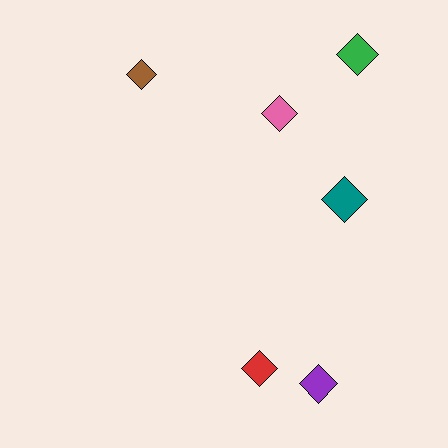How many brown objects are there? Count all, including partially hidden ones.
There is 1 brown object.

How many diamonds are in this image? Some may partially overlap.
There are 6 diamonds.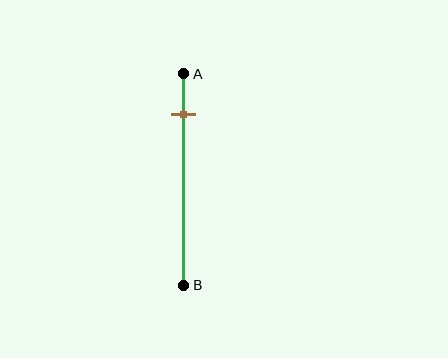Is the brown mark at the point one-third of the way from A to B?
No, the mark is at about 20% from A, not at the 33% one-third point.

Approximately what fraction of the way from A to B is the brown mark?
The brown mark is approximately 20% of the way from A to B.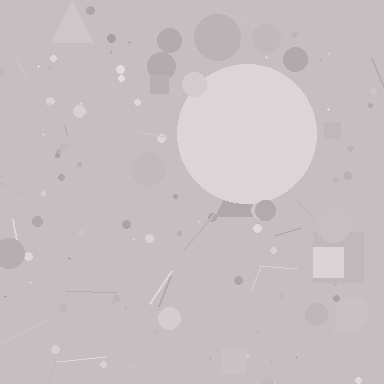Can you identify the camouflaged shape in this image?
The camouflaged shape is a circle.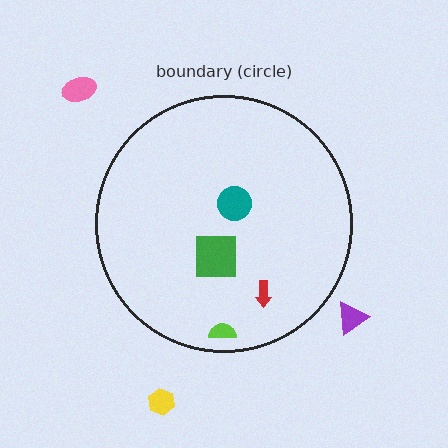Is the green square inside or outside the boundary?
Inside.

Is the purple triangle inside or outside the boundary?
Outside.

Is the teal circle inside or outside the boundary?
Inside.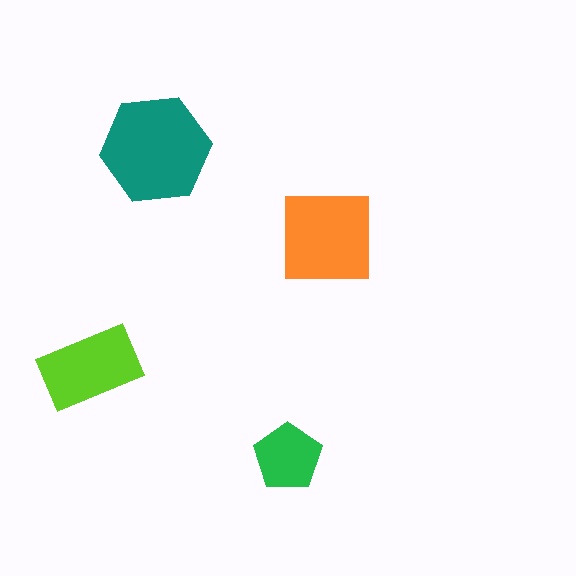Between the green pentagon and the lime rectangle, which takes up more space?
The lime rectangle.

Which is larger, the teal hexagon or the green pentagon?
The teal hexagon.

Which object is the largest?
The teal hexagon.